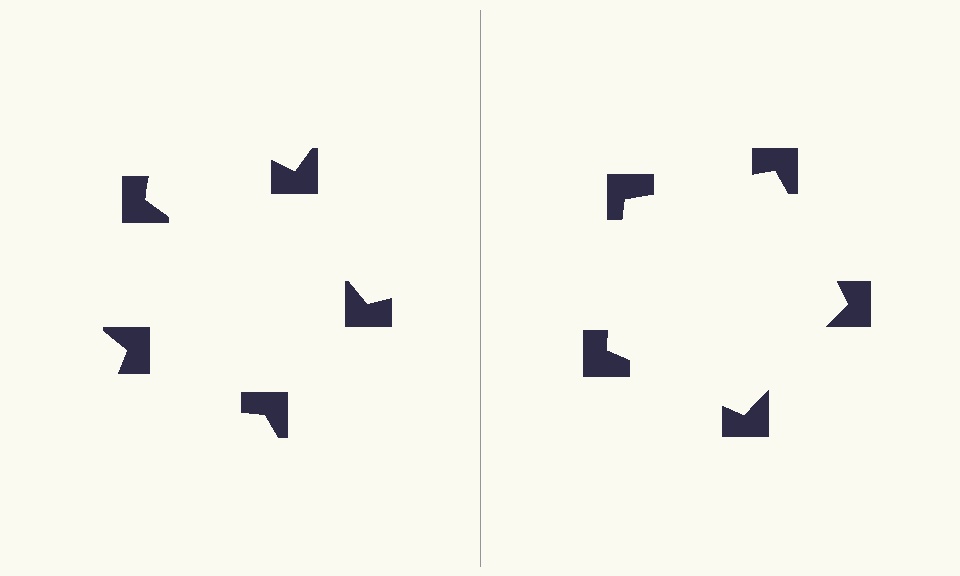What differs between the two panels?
The notched squares are positioned identically on both sides; only the wedge orientations differ. On the right they align to a pentagon; on the left they are misaligned.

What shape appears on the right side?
An illusory pentagon.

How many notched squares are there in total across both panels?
10 — 5 on each side.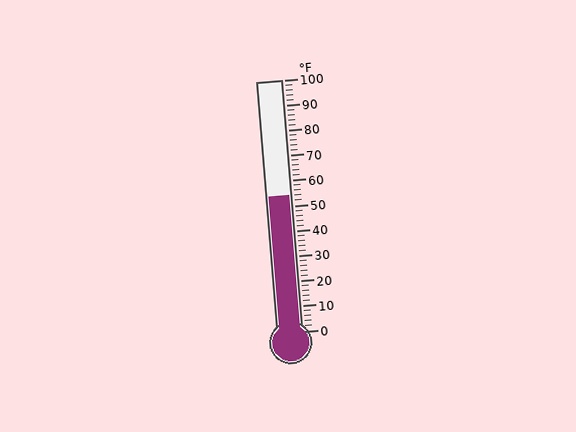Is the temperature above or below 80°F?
The temperature is below 80°F.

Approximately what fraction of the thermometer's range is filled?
The thermometer is filled to approximately 55% of its range.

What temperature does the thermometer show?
The thermometer shows approximately 54°F.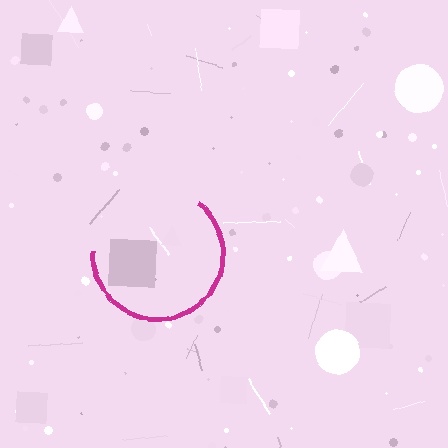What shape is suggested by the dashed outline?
The dashed outline suggests a circle.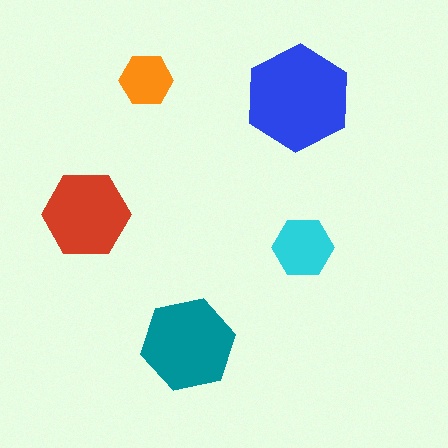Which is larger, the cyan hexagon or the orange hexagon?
The cyan one.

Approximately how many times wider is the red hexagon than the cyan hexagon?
About 1.5 times wider.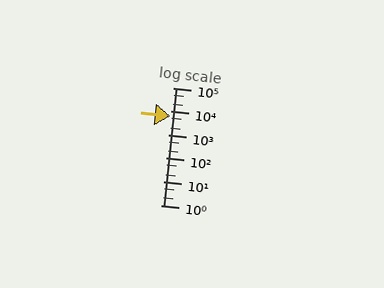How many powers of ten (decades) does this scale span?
The scale spans 5 decades, from 1 to 100000.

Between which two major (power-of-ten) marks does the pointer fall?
The pointer is between 1000 and 10000.